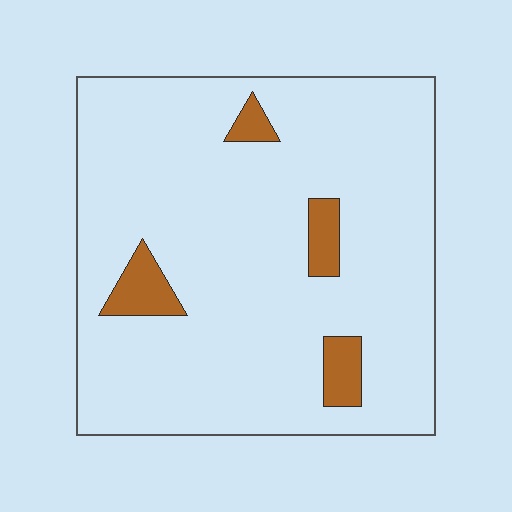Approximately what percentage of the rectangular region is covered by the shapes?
Approximately 10%.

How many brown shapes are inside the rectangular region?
4.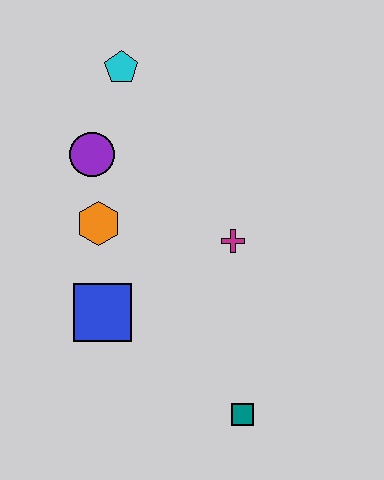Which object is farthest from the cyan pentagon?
The teal square is farthest from the cyan pentagon.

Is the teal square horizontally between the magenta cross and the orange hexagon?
No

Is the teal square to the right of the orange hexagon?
Yes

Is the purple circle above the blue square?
Yes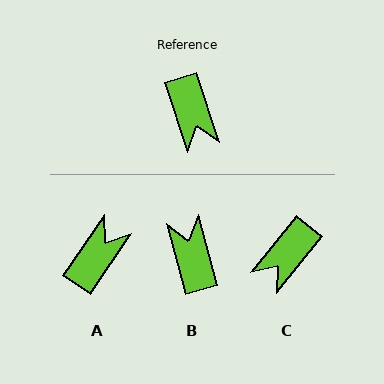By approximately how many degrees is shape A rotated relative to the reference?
Approximately 127 degrees counter-clockwise.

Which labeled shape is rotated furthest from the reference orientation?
B, about 177 degrees away.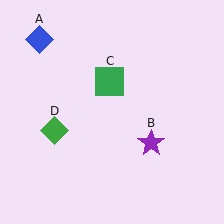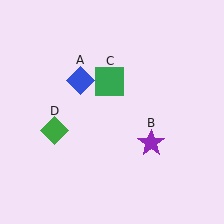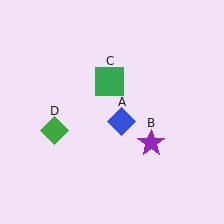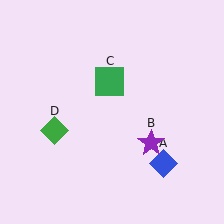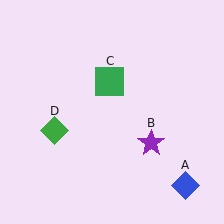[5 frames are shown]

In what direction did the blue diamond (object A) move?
The blue diamond (object A) moved down and to the right.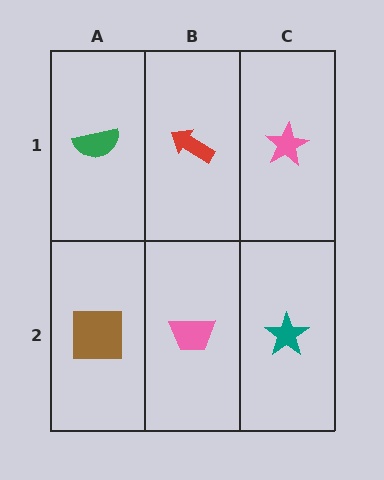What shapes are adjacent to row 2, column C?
A pink star (row 1, column C), a pink trapezoid (row 2, column B).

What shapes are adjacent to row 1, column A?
A brown square (row 2, column A), a red arrow (row 1, column B).